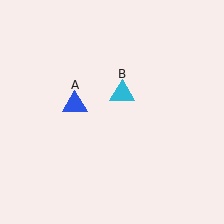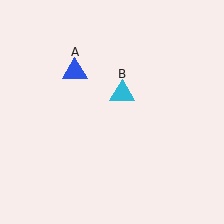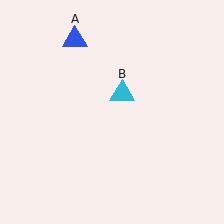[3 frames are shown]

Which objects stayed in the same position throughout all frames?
Cyan triangle (object B) remained stationary.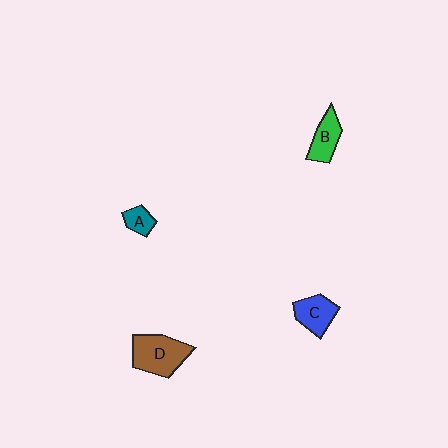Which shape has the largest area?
Shape D (brown).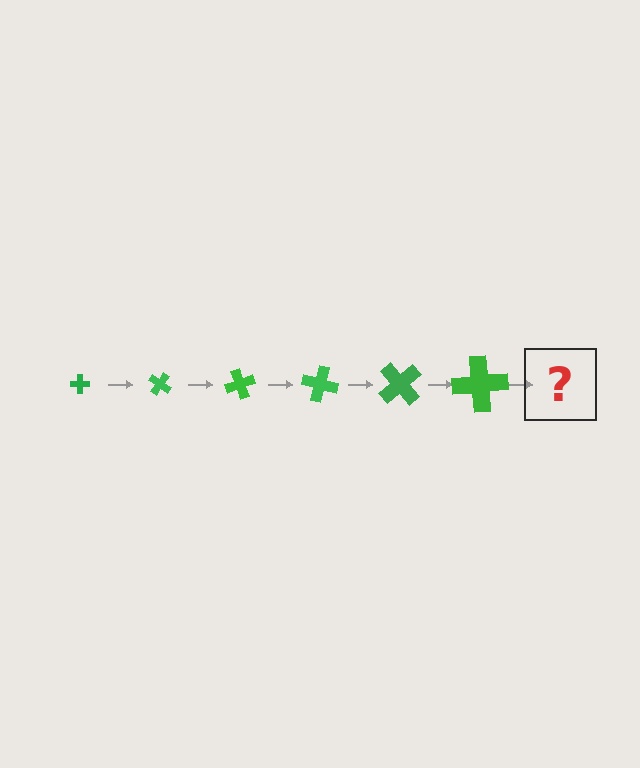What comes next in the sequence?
The next element should be a cross, larger than the previous one and rotated 210 degrees from the start.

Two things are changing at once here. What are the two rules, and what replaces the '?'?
The two rules are that the cross grows larger each step and it rotates 35 degrees each step. The '?' should be a cross, larger than the previous one and rotated 210 degrees from the start.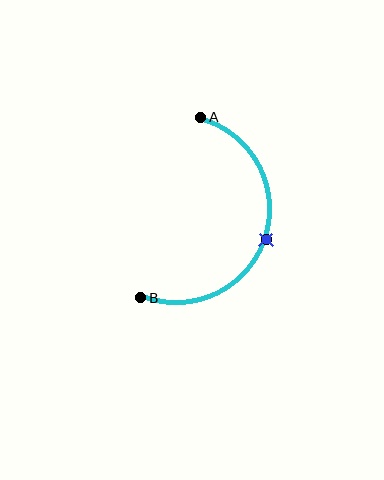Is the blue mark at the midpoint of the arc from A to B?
Yes. The blue mark lies on the arc at equal arc-length from both A and B — it is the arc midpoint.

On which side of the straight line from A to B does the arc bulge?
The arc bulges to the right of the straight line connecting A and B.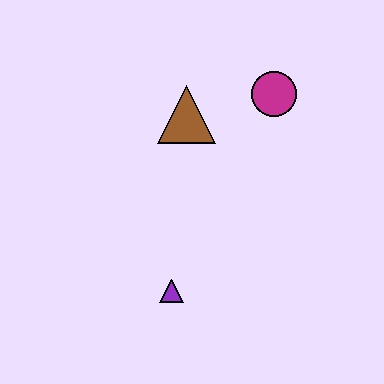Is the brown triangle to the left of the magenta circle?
Yes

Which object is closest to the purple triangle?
The brown triangle is closest to the purple triangle.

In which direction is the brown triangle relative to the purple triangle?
The brown triangle is above the purple triangle.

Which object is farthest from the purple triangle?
The magenta circle is farthest from the purple triangle.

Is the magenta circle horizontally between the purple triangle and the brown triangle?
No